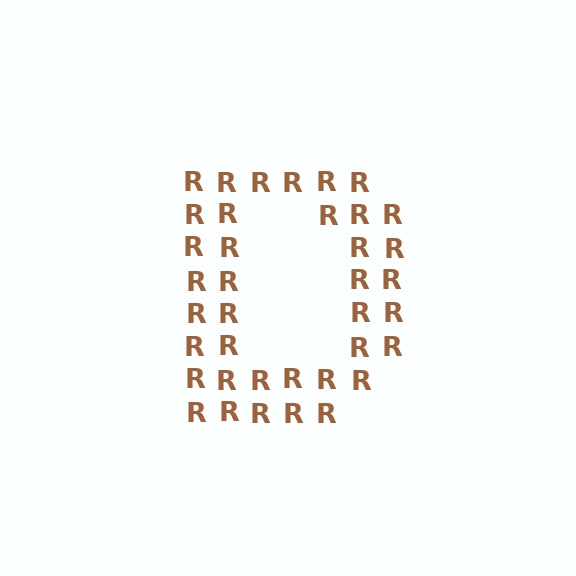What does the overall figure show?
The overall figure shows the letter D.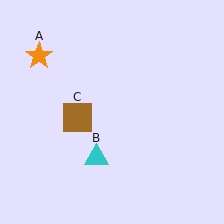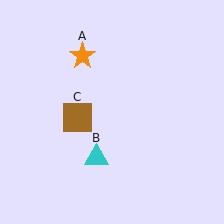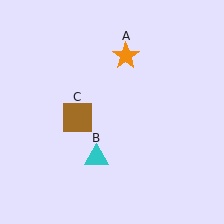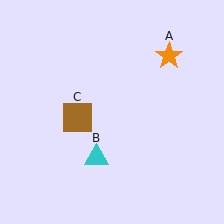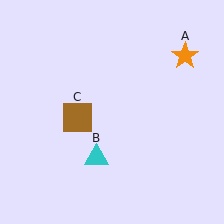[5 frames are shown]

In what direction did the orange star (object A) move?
The orange star (object A) moved right.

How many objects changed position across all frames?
1 object changed position: orange star (object A).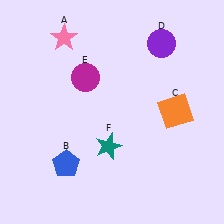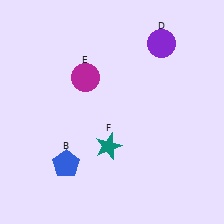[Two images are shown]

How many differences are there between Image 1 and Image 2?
There are 2 differences between the two images.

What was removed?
The orange square (C), the pink star (A) were removed in Image 2.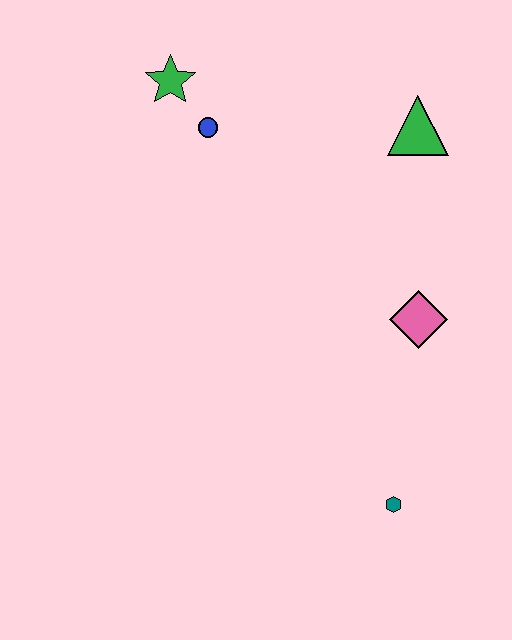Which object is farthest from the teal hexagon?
The green star is farthest from the teal hexagon.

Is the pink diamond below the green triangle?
Yes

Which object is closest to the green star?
The blue circle is closest to the green star.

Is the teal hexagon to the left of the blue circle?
No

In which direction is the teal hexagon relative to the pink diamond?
The teal hexagon is below the pink diamond.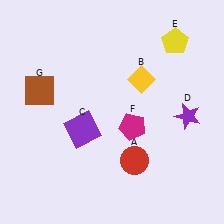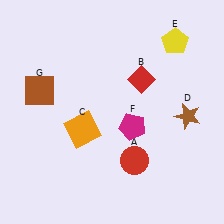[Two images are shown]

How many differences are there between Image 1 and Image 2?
There are 3 differences between the two images.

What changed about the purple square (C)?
In Image 1, C is purple. In Image 2, it changed to orange.